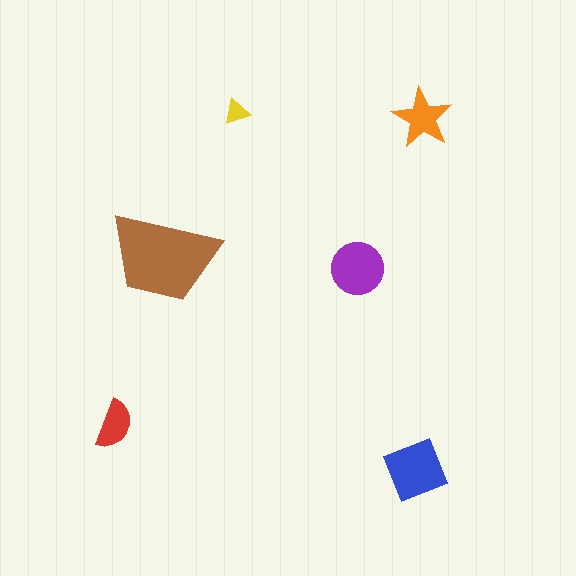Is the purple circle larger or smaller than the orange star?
Larger.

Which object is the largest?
The brown trapezoid.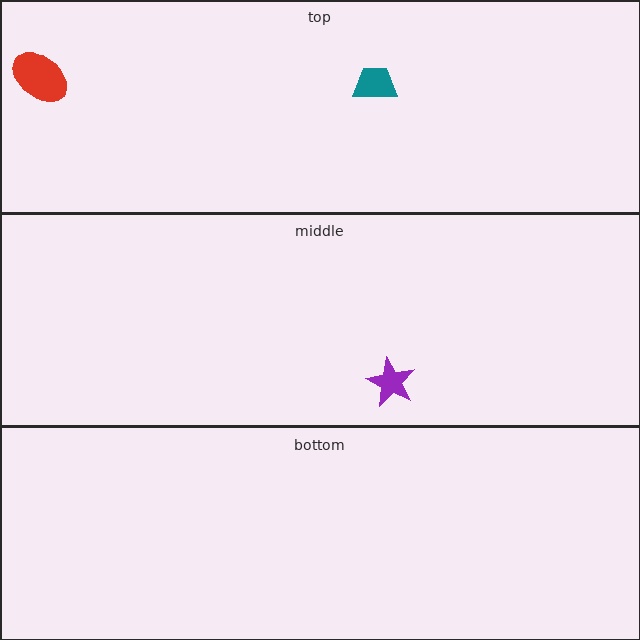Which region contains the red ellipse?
The top region.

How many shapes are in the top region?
2.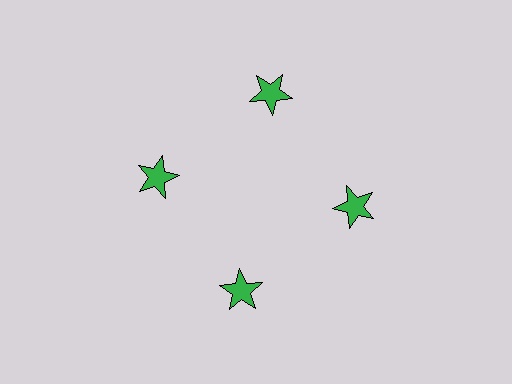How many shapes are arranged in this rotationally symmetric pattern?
There are 4 shapes, arranged in 4 groups of 1.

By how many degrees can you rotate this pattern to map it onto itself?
The pattern maps onto itself every 90 degrees of rotation.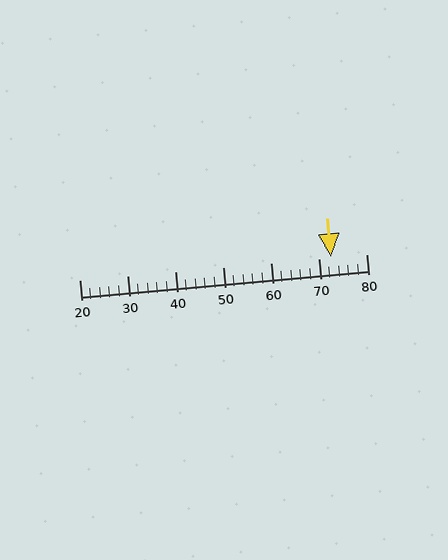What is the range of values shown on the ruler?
The ruler shows values from 20 to 80.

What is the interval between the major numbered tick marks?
The major tick marks are spaced 10 units apart.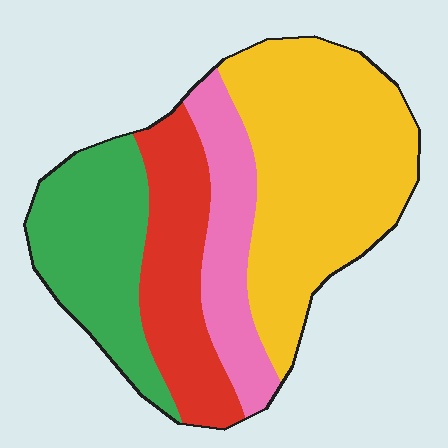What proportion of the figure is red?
Red takes up about one fifth (1/5) of the figure.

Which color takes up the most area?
Yellow, at roughly 40%.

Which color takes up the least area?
Pink, at roughly 15%.